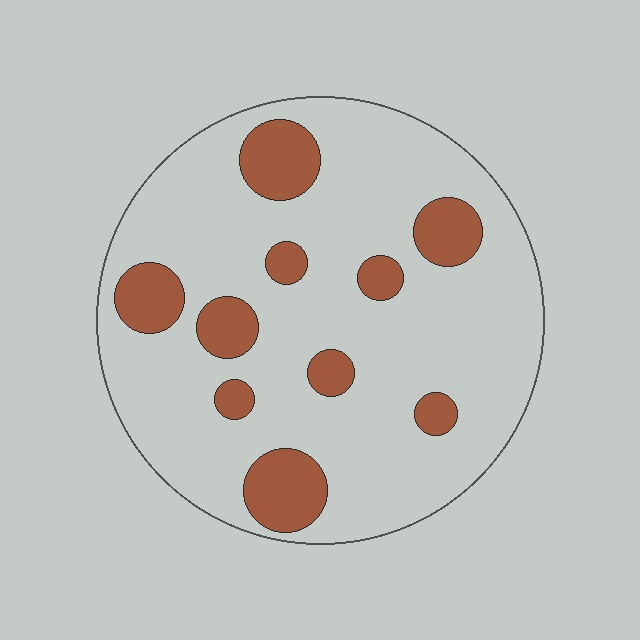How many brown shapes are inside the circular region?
10.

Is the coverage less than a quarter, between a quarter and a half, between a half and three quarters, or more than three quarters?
Less than a quarter.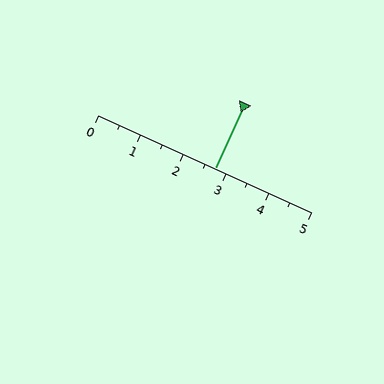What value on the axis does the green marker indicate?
The marker indicates approximately 2.8.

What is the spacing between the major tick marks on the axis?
The major ticks are spaced 1 apart.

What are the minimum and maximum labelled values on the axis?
The axis runs from 0 to 5.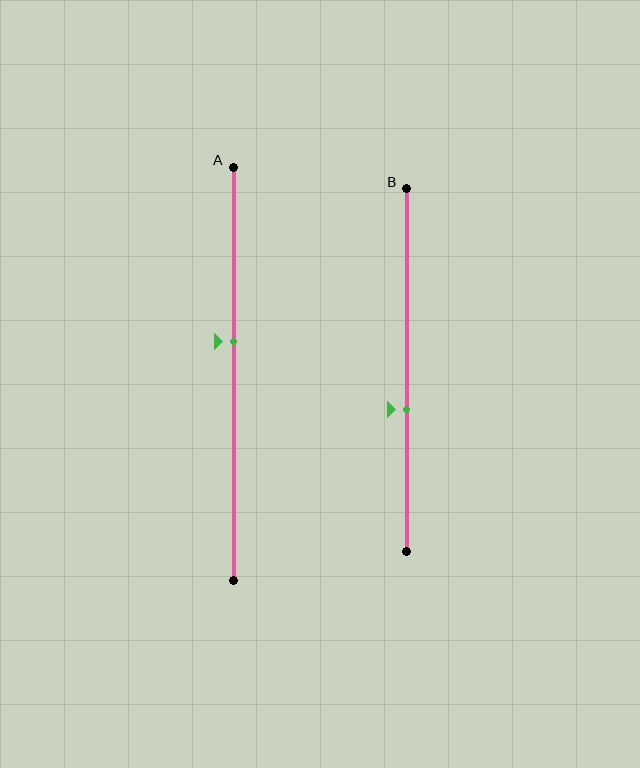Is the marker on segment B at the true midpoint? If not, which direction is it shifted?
No, the marker on segment B is shifted downward by about 11% of the segment length.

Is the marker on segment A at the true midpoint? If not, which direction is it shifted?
No, the marker on segment A is shifted upward by about 8% of the segment length.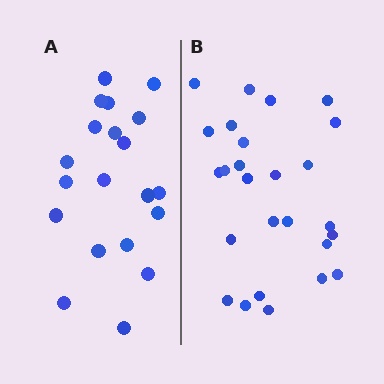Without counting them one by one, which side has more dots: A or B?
Region B (the right region) has more dots.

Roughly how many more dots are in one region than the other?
Region B has about 6 more dots than region A.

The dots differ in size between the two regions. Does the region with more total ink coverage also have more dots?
No. Region A has more total ink coverage because its dots are larger, but region B actually contains more individual dots. Total area can be misleading — the number of items is what matters here.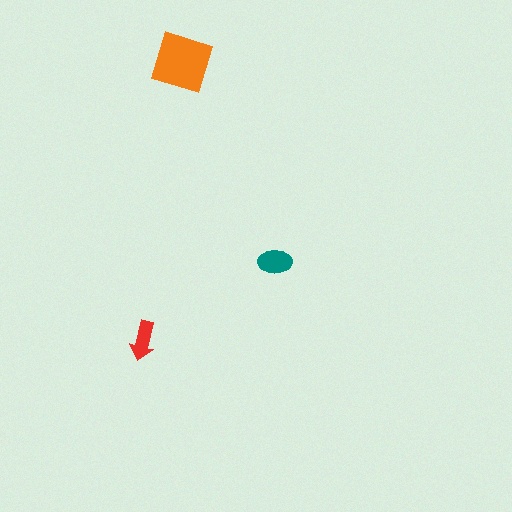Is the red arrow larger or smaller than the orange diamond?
Smaller.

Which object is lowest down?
The red arrow is bottommost.